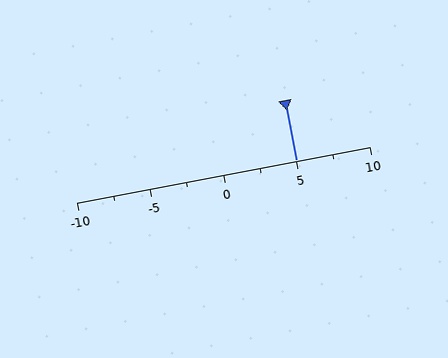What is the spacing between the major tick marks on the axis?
The major ticks are spaced 5 apart.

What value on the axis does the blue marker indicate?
The marker indicates approximately 5.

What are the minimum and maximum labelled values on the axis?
The axis runs from -10 to 10.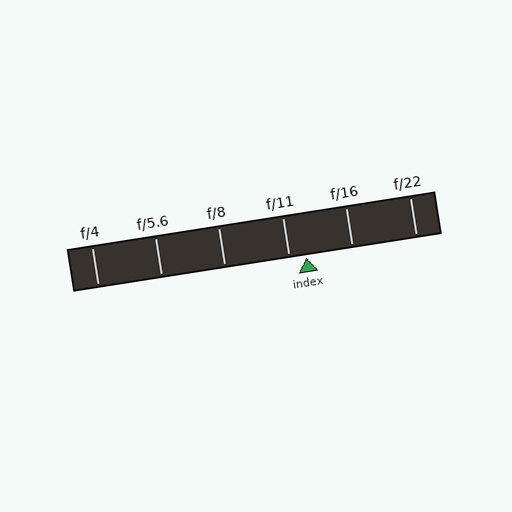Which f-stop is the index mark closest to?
The index mark is closest to f/11.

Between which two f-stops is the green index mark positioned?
The index mark is between f/11 and f/16.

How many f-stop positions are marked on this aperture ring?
There are 6 f-stop positions marked.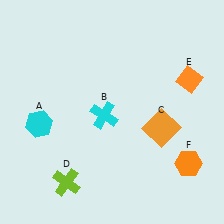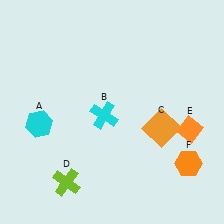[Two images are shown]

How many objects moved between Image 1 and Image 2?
1 object moved between the two images.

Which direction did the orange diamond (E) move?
The orange diamond (E) moved down.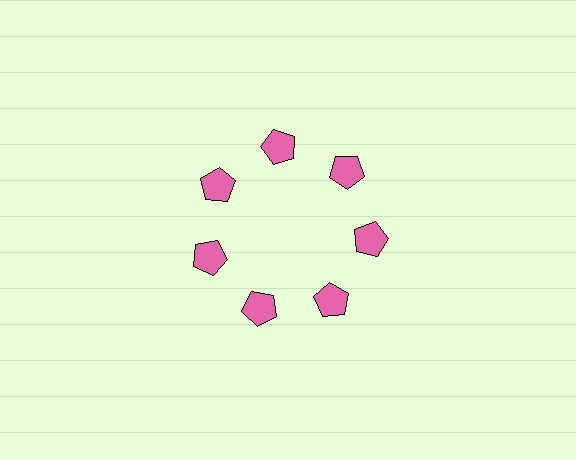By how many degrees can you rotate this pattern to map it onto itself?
The pattern maps onto itself every 51 degrees of rotation.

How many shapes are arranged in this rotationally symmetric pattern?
There are 7 shapes, arranged in 7 groups of 1.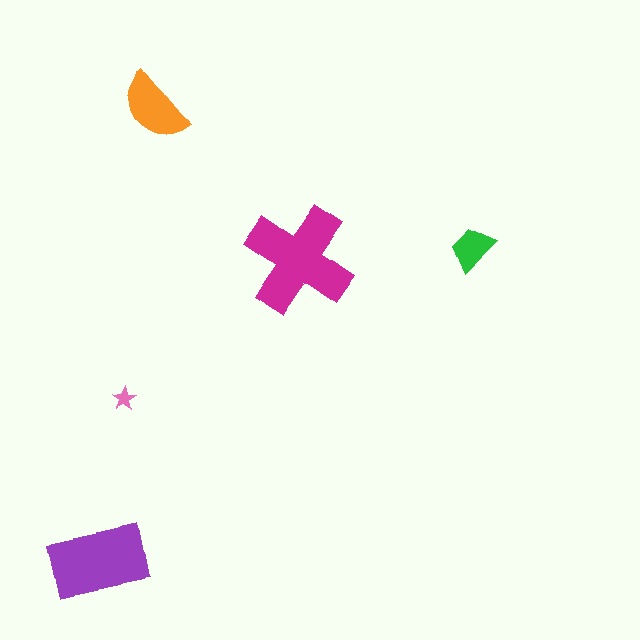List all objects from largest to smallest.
The magenta cross, the purple rectangle, the orange semicircle, the green trapezoid, the pink star.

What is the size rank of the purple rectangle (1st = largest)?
2nd.